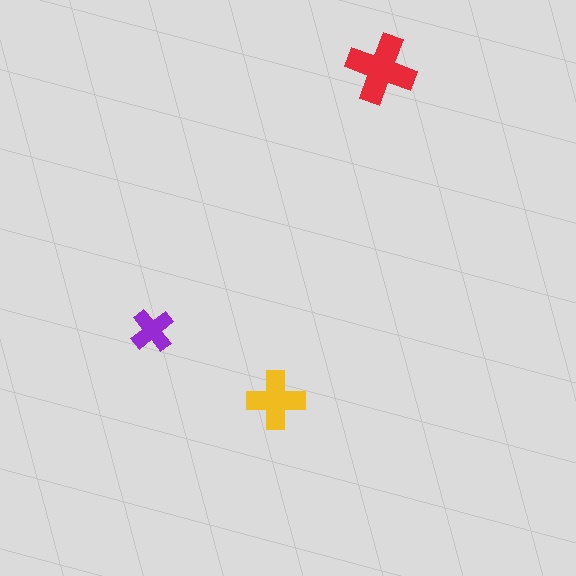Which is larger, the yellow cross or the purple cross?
The yellow one.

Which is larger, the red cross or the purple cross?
The red one.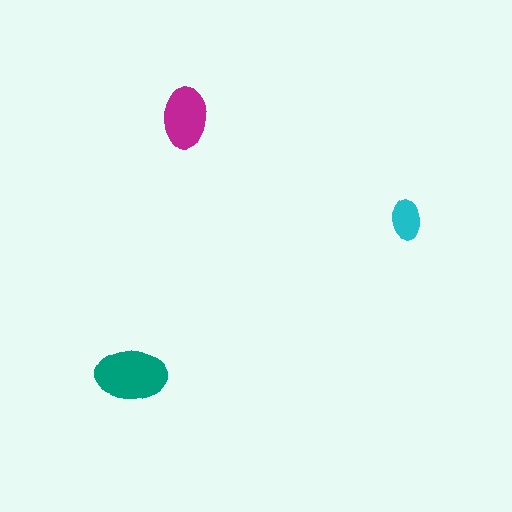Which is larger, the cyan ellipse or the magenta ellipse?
The magenta one.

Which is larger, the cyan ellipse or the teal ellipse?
The teal one.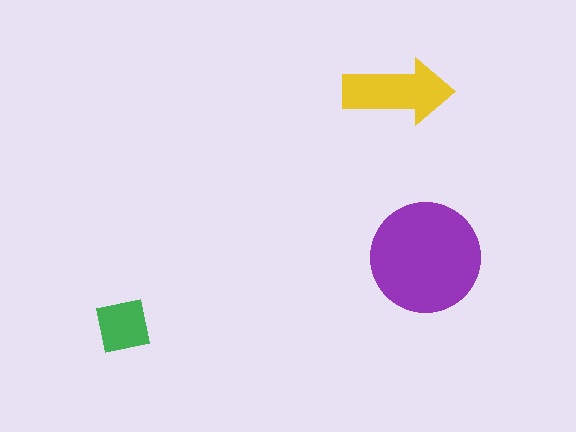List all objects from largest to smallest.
The purple circle, the yellow arrow, the green square.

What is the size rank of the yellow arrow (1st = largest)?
2nd.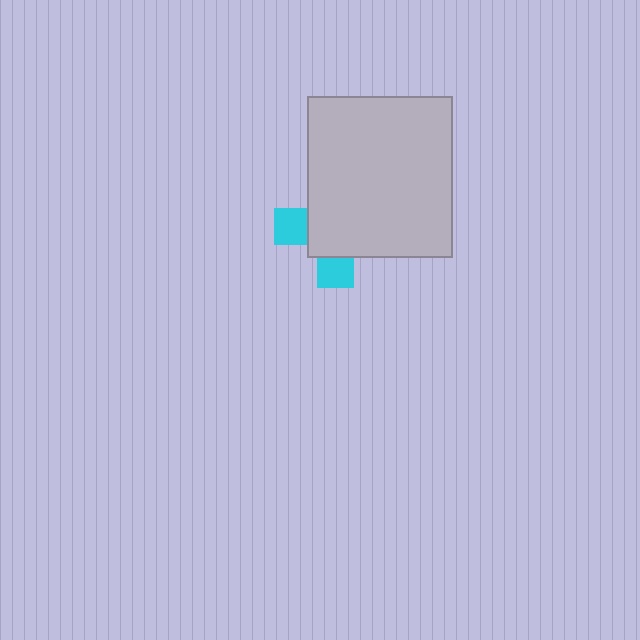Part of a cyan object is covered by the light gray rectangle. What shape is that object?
It is a cross.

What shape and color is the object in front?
The object in front is a light gray rectangle.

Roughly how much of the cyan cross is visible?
A small part of it is visible (roughly 31%).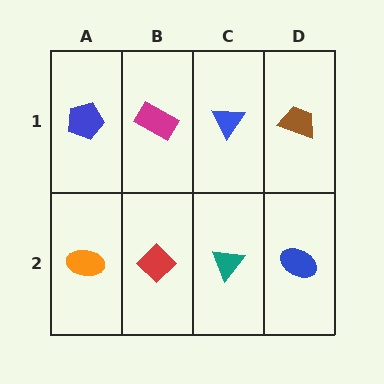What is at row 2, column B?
A red diamond.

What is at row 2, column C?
A teal triangle.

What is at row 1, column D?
A brown trapezoid.